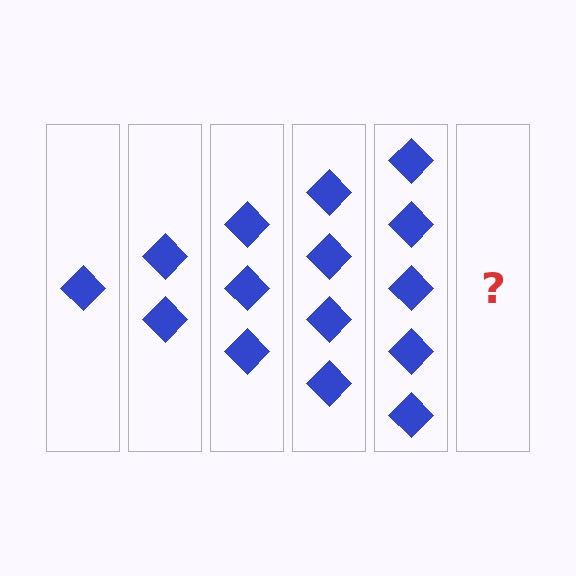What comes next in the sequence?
The next element should be 6 diamonds.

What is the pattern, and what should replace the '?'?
The pattern is that each step adds one more diamond. The '?' should be 6 diamonds.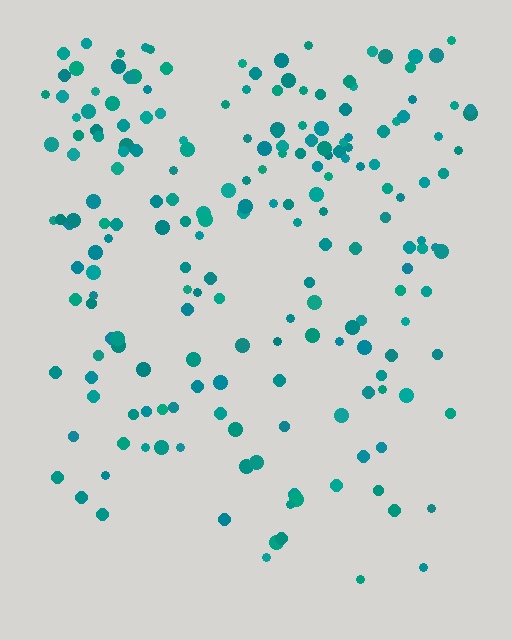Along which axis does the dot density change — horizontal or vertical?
Vertical.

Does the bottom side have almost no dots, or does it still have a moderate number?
Still a moderate number, just noticeably fewer than the top.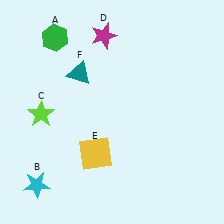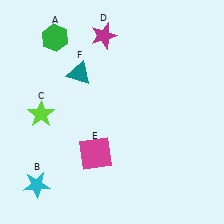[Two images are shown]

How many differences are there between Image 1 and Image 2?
There is 1 difference between the two images.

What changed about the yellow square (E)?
In Image 1, E is yellow. In Image 2, it changed to magenta.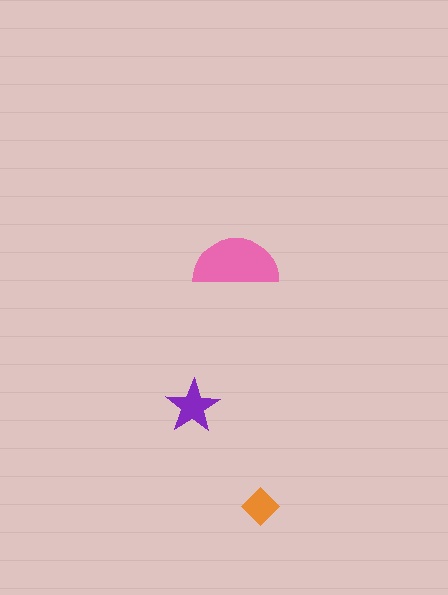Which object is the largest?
The pink semicircle.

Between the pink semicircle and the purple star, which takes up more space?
The pink semicircle.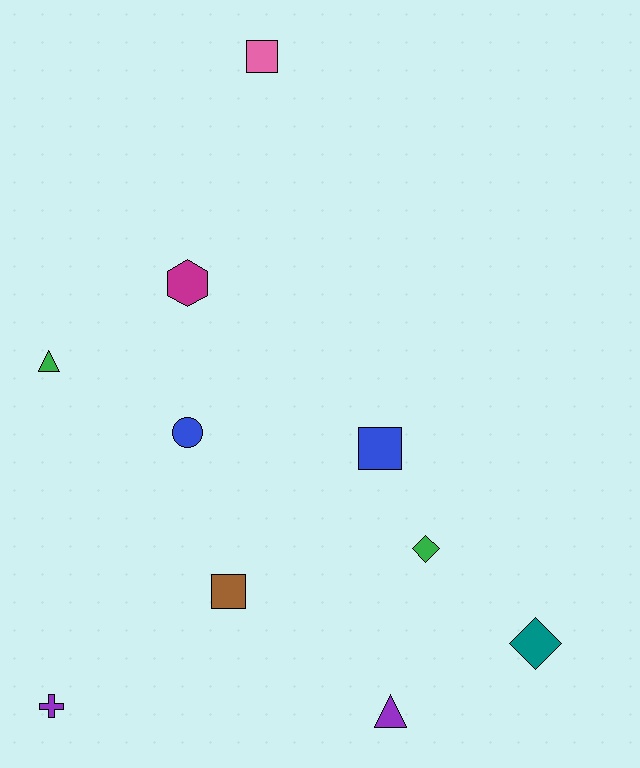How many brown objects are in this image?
There is 1 brown object.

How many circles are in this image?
There is 1 circle.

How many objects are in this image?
There are 10 objects.